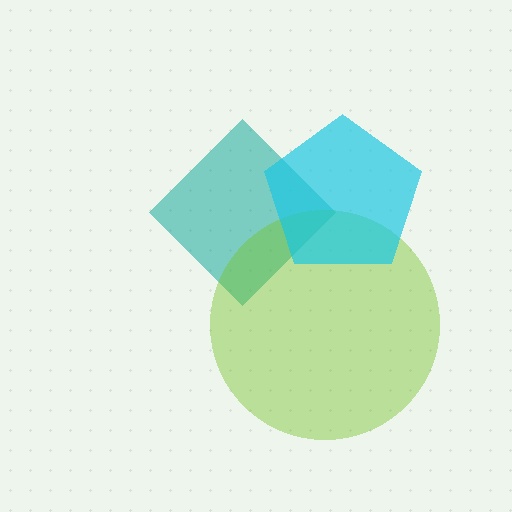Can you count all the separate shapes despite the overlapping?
Yes, there are 3 separate shapes.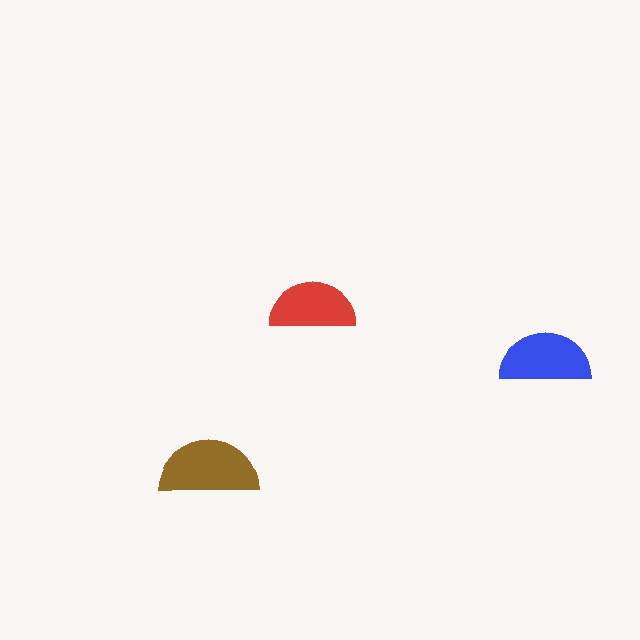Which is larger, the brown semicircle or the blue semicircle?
The brown one.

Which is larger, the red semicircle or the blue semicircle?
The blue one.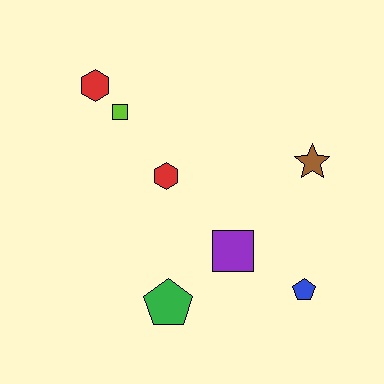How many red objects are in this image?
There are 2 red objects.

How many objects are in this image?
There are 7 objects.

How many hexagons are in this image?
There are 2 hexagons.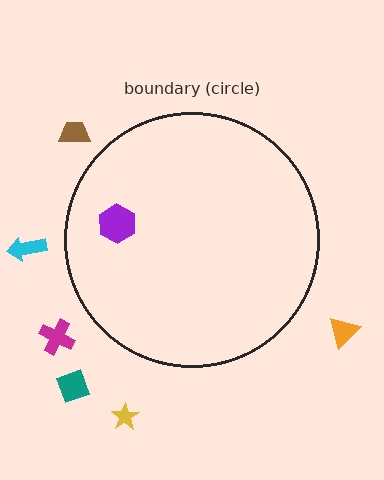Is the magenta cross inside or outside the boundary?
Outside.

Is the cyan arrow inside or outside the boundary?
Outside.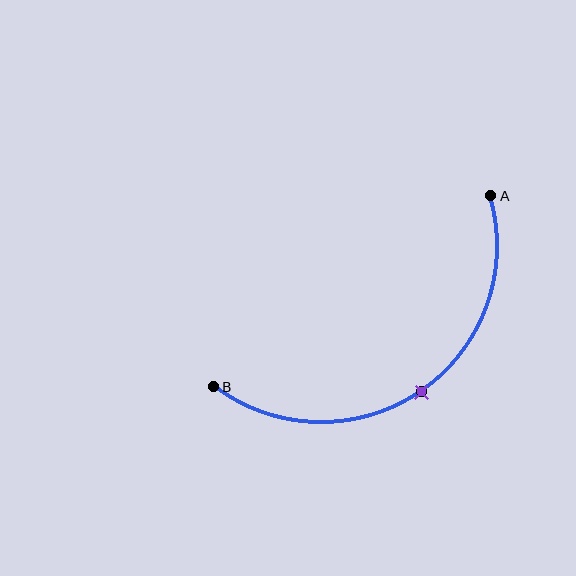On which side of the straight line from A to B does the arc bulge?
The arc bulges below and to the right of the straight line connecting A and B.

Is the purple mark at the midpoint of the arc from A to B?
Yes. The purple mark lies on the arc at equal arc-length from both A and B — it is the arc midpoint.